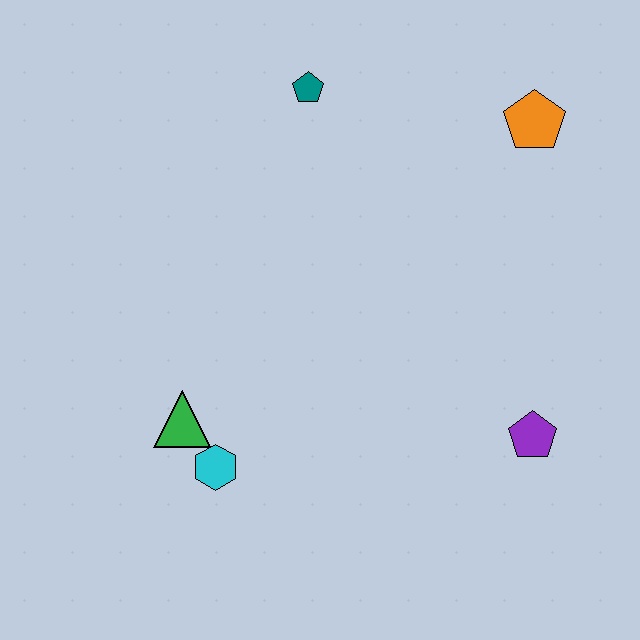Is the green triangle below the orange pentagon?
Yes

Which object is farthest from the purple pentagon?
The teal pentagon is farthest from the purple pentagon.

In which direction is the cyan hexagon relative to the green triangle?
The cyan hexagon is below the green triangle.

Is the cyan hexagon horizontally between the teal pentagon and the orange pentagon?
No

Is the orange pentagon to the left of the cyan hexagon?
No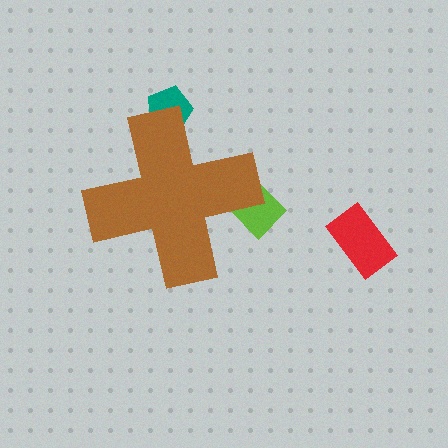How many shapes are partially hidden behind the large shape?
2 shapes are partially hidden.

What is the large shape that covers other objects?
A brown cross.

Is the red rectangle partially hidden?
No, the red rectangle is fully visible.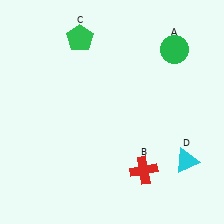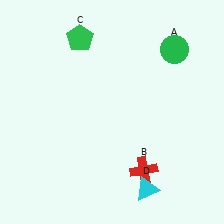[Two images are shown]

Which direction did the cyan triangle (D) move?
The cyan triangle (D) moved left.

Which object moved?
The cyan triangle (D) moved left.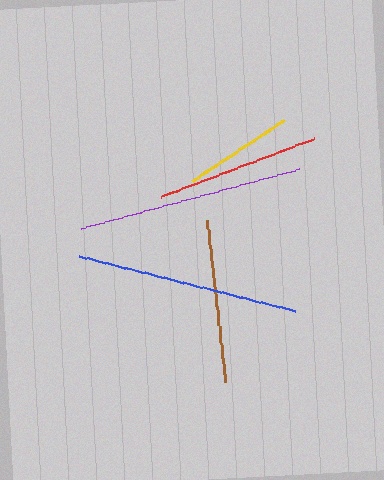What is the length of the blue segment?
The blue segment is approximately 223 pixels long.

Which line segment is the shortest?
The yellow line is the shortest at approximately 110 pixels.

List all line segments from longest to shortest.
From longest to shortest: purple, blue, red, brown, yellow.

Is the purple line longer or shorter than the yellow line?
The purple line is longer than the yellow line.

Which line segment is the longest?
The purple line is the longest at approximately 226 pixels.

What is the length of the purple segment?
The purple segment is approximately 226 pixels long.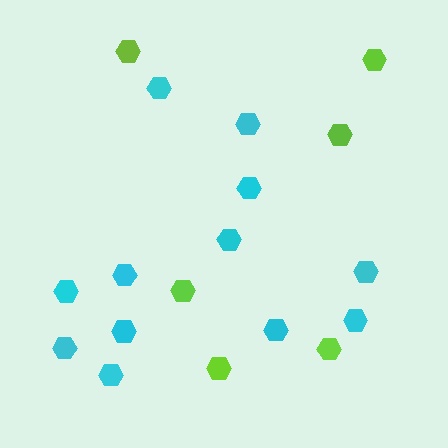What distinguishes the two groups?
There are 2 groups: one group of cyan hexagons (12) and one group of lime hexagons (6).